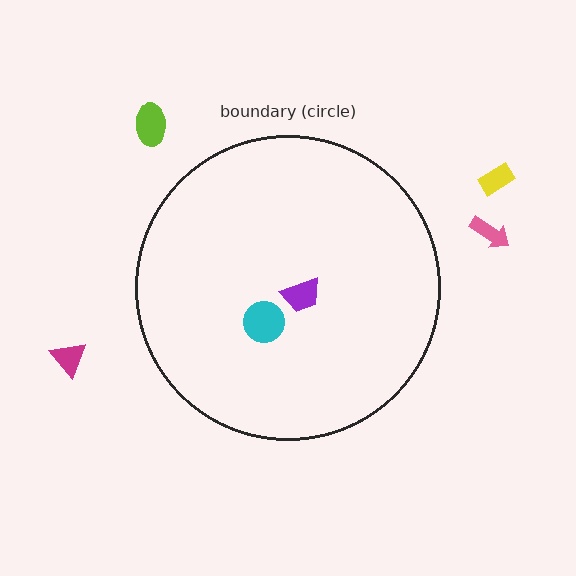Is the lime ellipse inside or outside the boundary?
Outside.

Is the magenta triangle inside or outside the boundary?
Outside.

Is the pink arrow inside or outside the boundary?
Outside.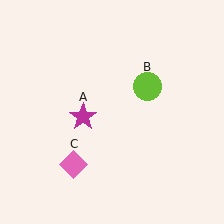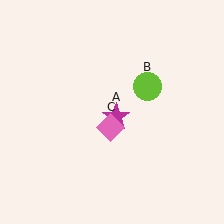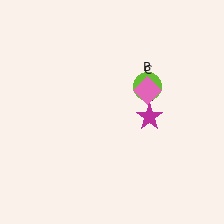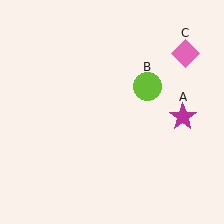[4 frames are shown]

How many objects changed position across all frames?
2 objects changed position: magenta star (object A), pink diamond (object C).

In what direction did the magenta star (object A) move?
The magenta star (object A) moved right.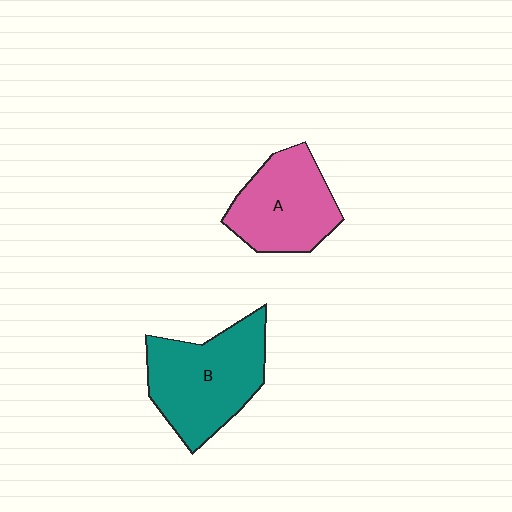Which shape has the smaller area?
Shape A (pink).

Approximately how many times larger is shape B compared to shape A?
Approximately 1.2 times.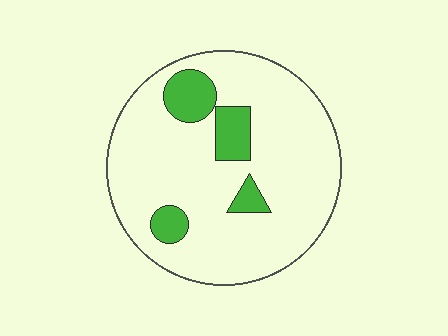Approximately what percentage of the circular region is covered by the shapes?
Approximately 15%.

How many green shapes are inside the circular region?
4.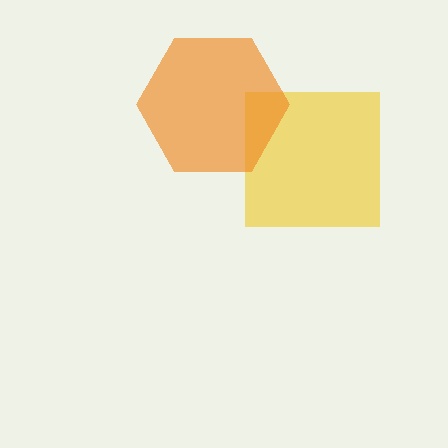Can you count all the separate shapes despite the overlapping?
Yes, there are 2 separate shapes.